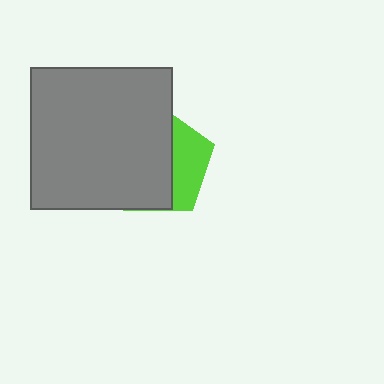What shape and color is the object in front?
The object in front is a gray square.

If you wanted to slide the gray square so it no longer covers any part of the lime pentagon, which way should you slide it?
Slide it left — that is the most direct way to separate the two shapes.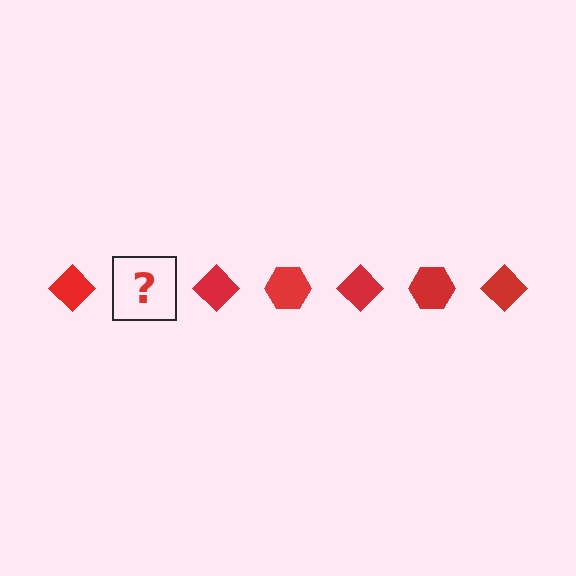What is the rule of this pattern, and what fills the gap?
The rule is that the pattern cycles through diamond, hexagon shapes in red. The gap should be filled with a red hexagon.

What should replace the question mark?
The question mark should be replaced with a red hexagon.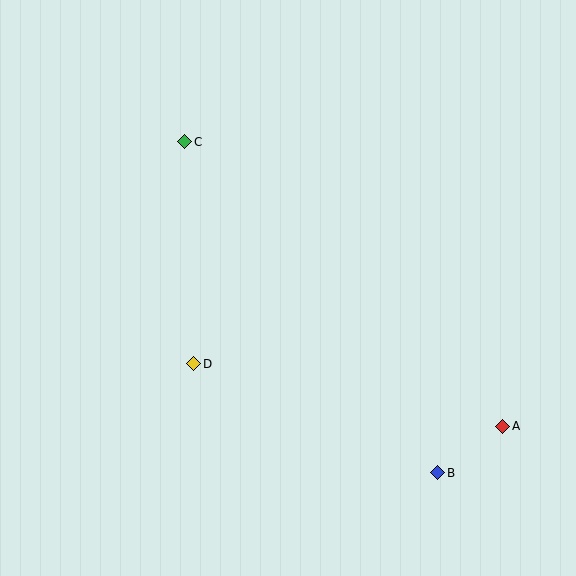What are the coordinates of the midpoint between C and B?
The midpoint between C and B is at (311, 307).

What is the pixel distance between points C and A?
The distance between C and A is 427 pixels.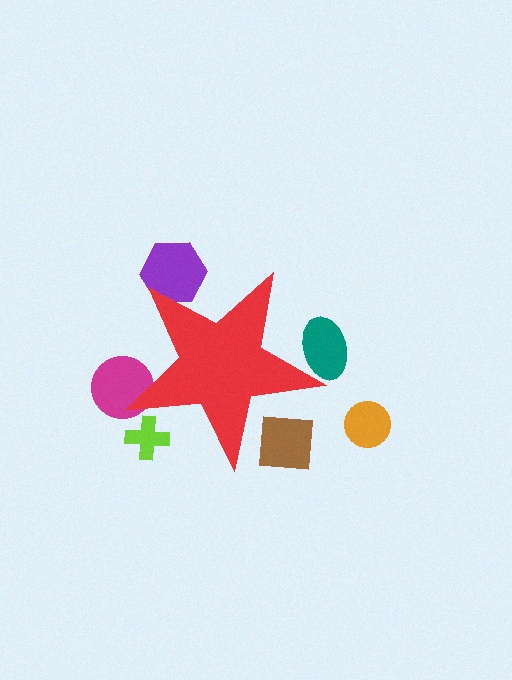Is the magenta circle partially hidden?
Yes, the magenta circle is partially hidden behind the red star.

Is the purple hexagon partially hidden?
Yes, the purple hexagon is partially hidden behind the red star.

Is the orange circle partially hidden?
No, the orange circle is fully visible.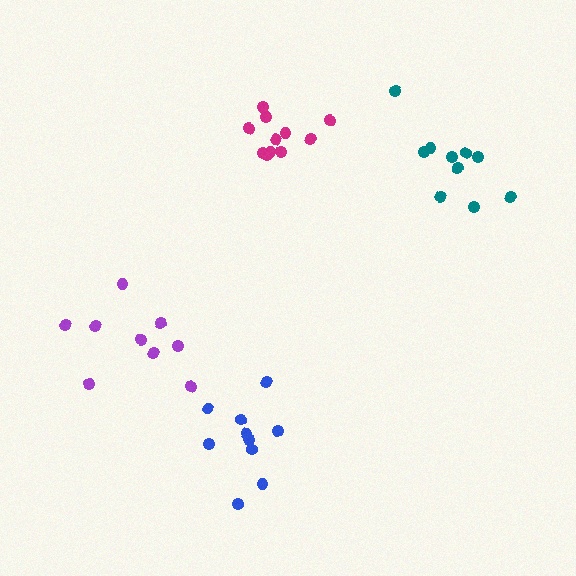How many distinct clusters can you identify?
There are 4 distinct clusters.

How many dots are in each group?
Group 1: 11 dots, Group 2: 10 dots, Group 3: 10 dots, Group 4: 9 dots (40 total).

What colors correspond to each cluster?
The clusters are colored: magenta, teal, blue, purple.